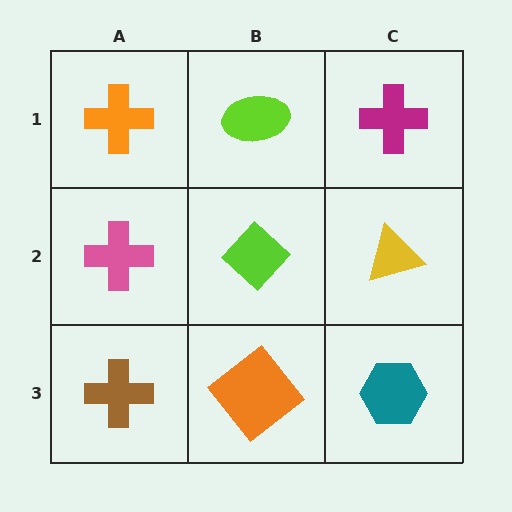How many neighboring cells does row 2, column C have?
3.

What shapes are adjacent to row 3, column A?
A pink cross (row 2, column A), an orange diamond (row 3, column B).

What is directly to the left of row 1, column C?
A lime ellipse.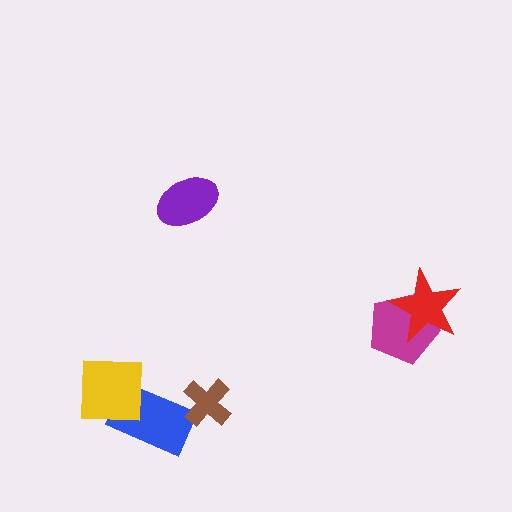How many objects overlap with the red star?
1 object overlaps with the red star.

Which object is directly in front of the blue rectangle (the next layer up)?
The brown cross is directly in front of the blue rectangle.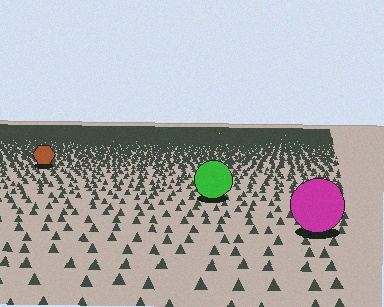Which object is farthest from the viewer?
The brown hexagon is farthest from the viewer. It appears smaller and the ground texture around it is denser.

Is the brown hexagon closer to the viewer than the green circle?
No. The green circle is closer — you can tell from the texture gradient: the ground texture is coarser near it.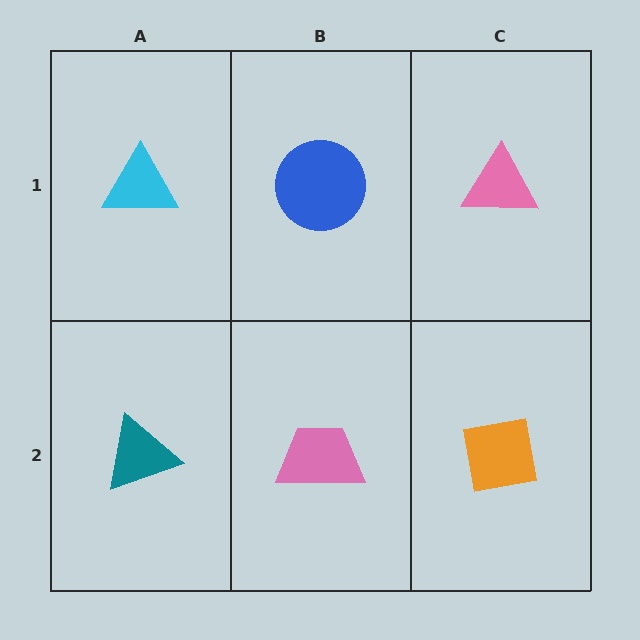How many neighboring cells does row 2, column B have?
3.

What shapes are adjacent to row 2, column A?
A cyan triangle (row 1, column A), a pink trapezoid (row 2, column B).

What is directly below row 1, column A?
A teal triangle.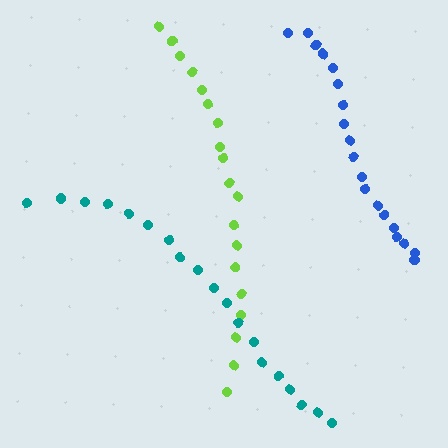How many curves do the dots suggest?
There are 3 distinct paths.